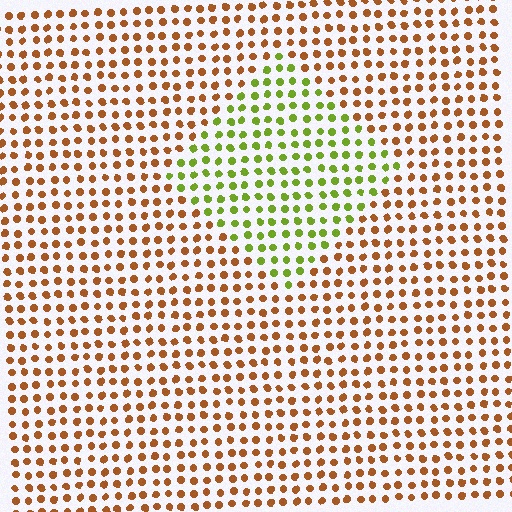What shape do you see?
I see a diamond.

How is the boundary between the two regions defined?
The boundary is defined purely by a slight shift in hue (about 62 degrees). Spacing, size, and orientation are identical on both sides.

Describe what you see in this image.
The image is filled with small brown elements in a uniform arrangement. A diamond-shaped region is visible where the elements are tinted to a slightly different hue, forming a subtle color boundary.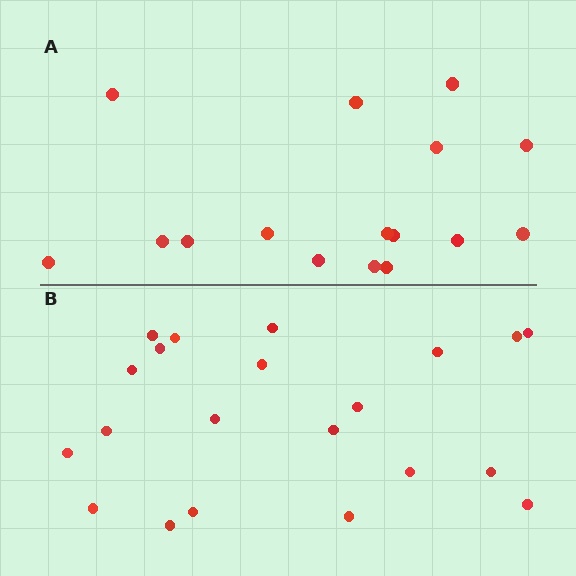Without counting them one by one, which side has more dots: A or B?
Region B (the bottom region) has more dots.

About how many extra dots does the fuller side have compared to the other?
Region B has about 5 more dots than region A.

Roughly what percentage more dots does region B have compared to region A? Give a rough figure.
About 30% more.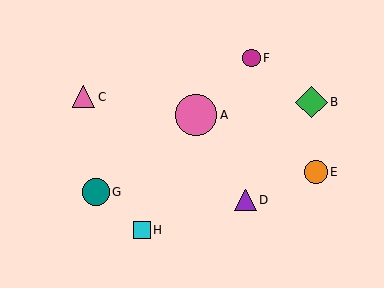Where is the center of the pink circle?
The center of the pink circle is at (196, 115).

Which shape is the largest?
The pink circle (labeled A) is the largest.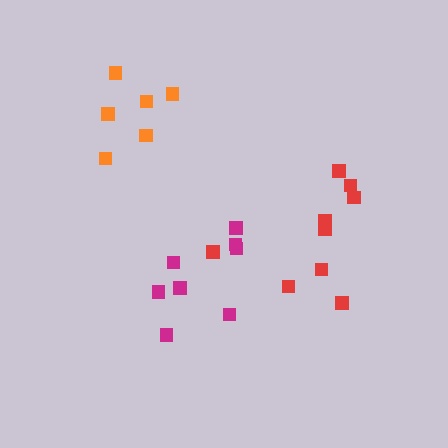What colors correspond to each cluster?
The clusters are colored: orange, magenta, red.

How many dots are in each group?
Group 1: 6 dots, Group 2: 8 dots, Group 3: 9 dots (23 total).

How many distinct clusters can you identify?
There are 3 distinct clusters.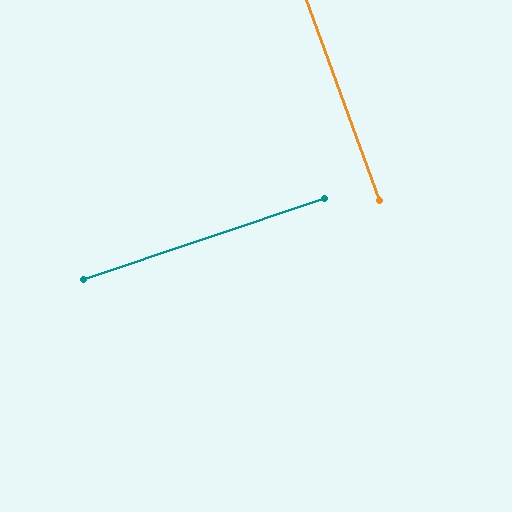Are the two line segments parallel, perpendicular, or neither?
Perpendicular — they meet at approximately 89°.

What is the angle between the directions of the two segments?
Approximately 89 degrees.